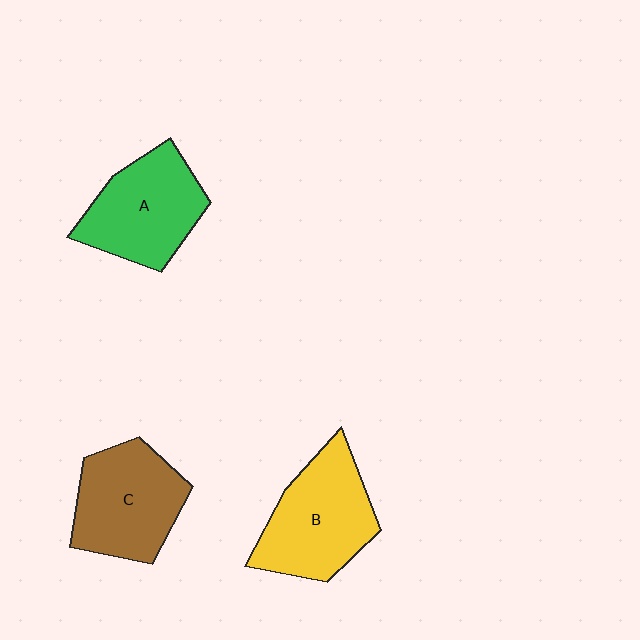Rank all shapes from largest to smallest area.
From largest to smallest: B (yellow), C (brown), A (green).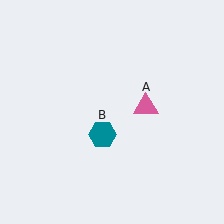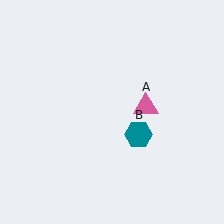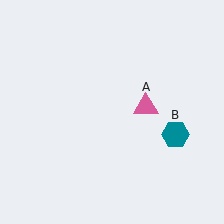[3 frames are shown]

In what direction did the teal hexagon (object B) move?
The teal hexagon (object B) moved right.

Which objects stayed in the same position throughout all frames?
Pink triangle (object A) remained stationary.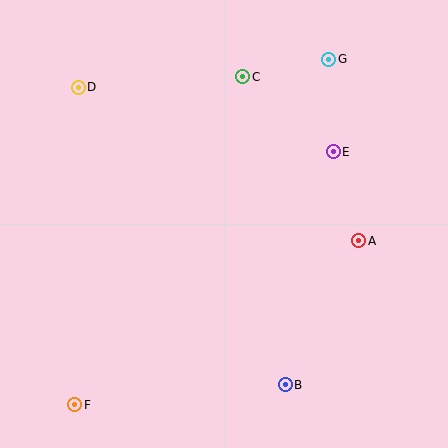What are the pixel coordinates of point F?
Point F is at (75, 405).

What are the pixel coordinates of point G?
Point G is at (329, 59).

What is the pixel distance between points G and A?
The distance between G and A is 184 pixels.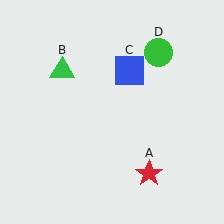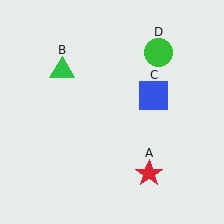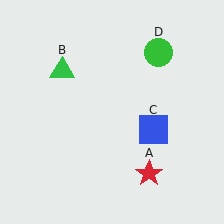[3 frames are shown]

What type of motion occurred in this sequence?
The blue square (object C) rotated clockwise around the center of the scene.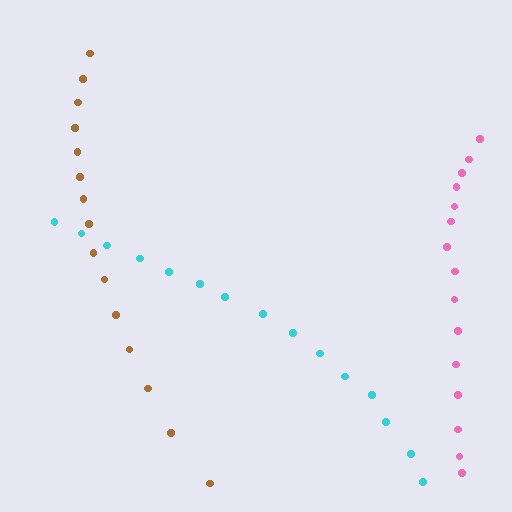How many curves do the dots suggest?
There are 3 distinct paths.